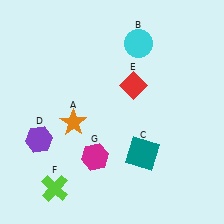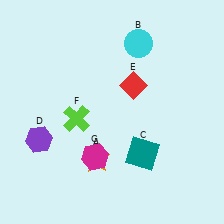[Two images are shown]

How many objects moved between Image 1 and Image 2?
2 objects moved between the two images.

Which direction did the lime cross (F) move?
The lime cross (F) moved up.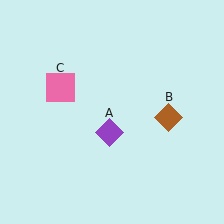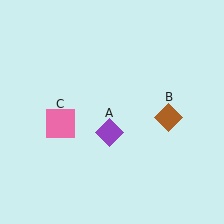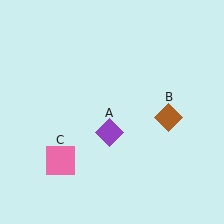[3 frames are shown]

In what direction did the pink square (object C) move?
The pink square (object C) moved down.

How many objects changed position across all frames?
1 object changed position: pink square (object C).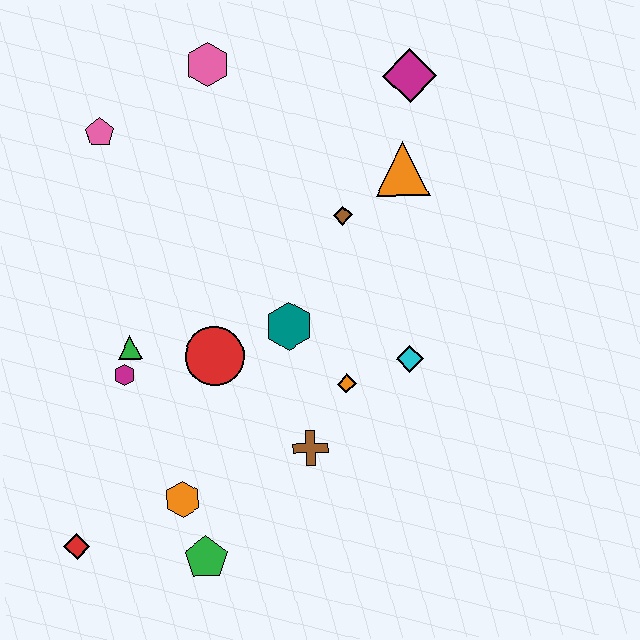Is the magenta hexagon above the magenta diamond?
No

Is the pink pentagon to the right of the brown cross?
No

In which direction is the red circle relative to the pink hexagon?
The red circle is below the pink hexagon.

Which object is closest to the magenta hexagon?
The green triangle is closest to the magenta hexagon.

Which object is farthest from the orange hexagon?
The magenta diamond is farthest from the orange hexagon.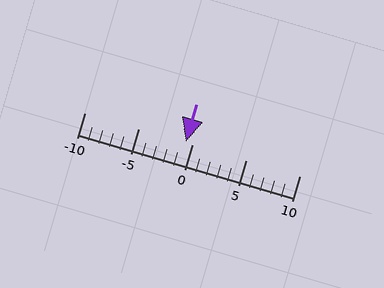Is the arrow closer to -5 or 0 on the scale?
The arrow is closer to 0.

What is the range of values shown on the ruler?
The ruler shows values from -10 to 10.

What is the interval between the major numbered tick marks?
The major tick marks are spaced 5 units apart.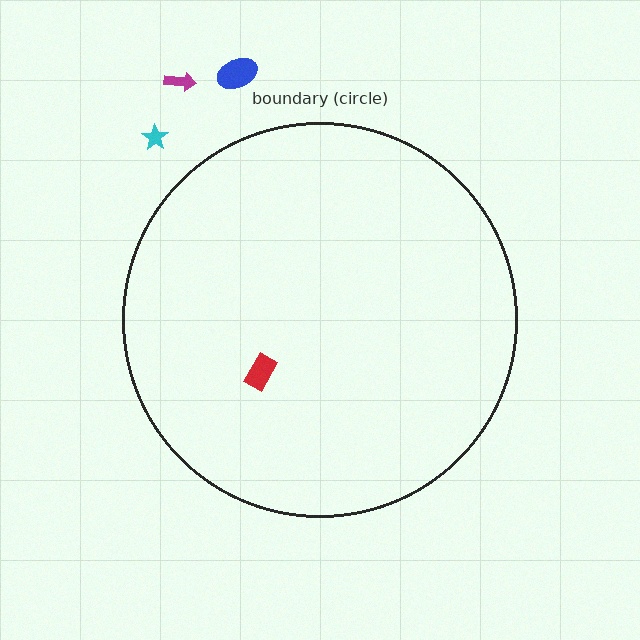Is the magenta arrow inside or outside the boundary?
Outside.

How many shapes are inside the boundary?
1 inside, 3 outside.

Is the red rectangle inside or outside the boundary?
Inside.